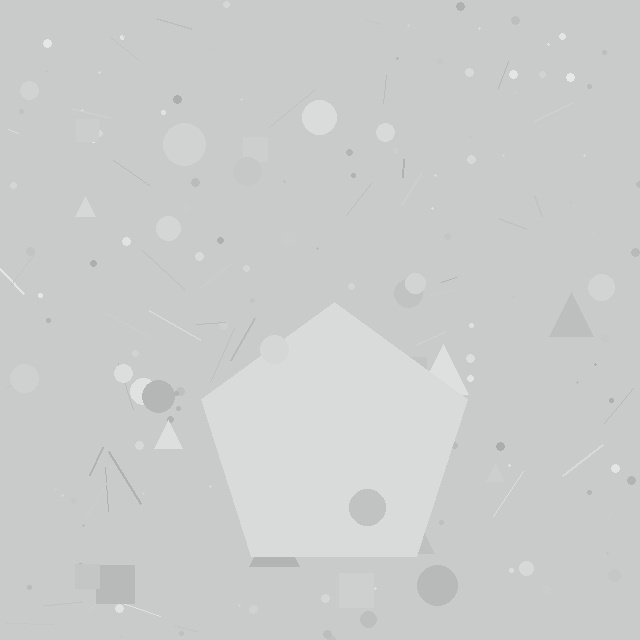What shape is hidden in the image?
A pentagon is hidden in the image.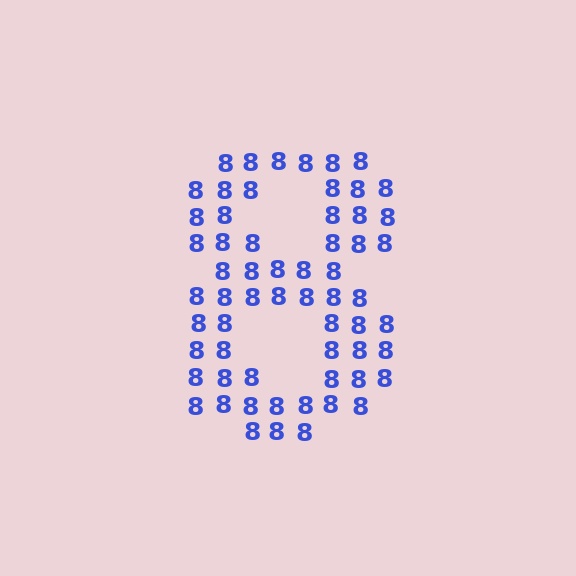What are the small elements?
The small elements are digit 8's.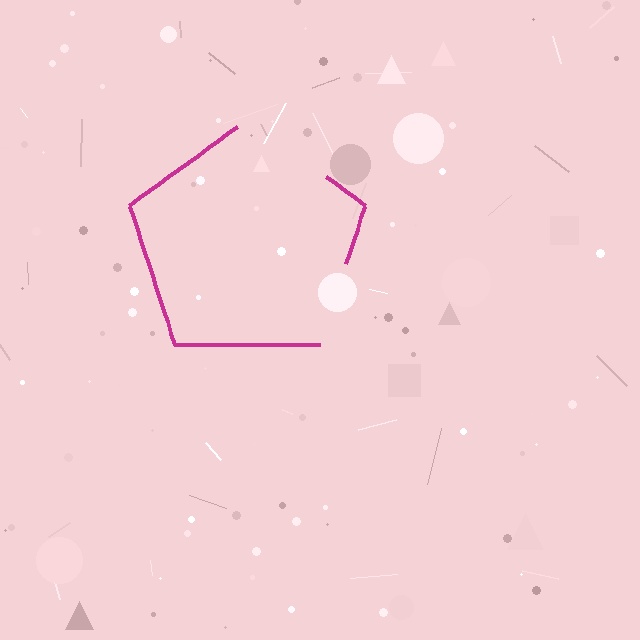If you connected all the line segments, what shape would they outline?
They would outline a pentagon.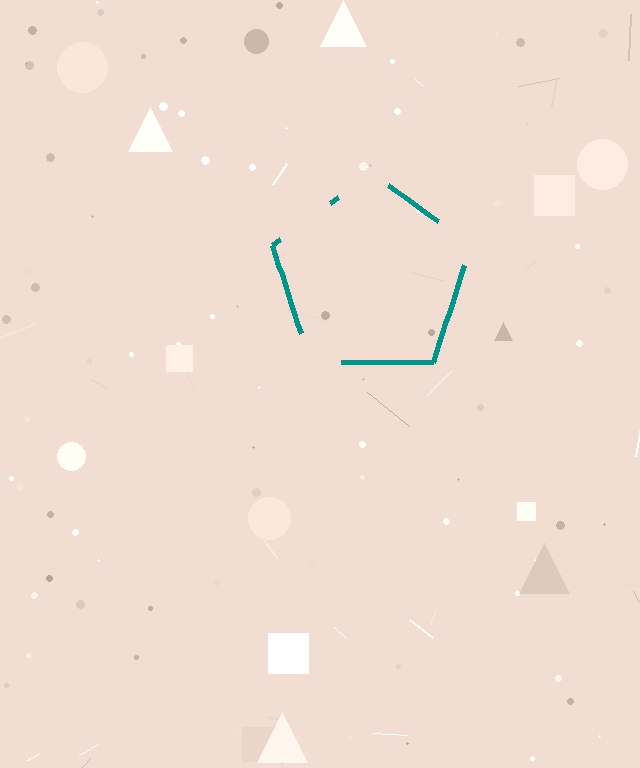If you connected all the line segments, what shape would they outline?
They would outline a pentagon.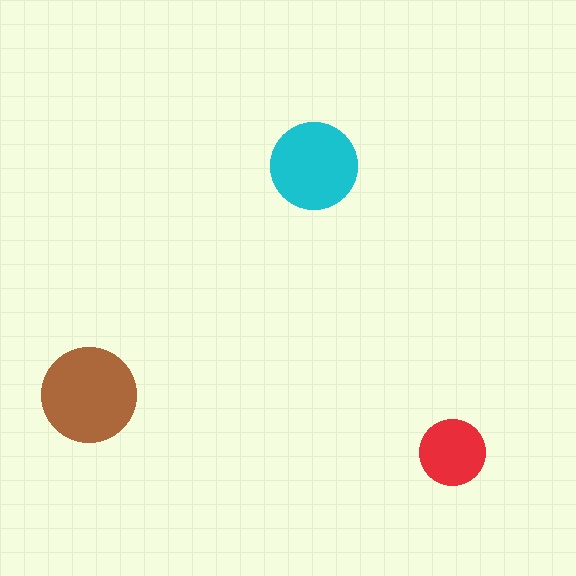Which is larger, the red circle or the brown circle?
The brown one.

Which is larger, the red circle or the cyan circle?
The cyan one.